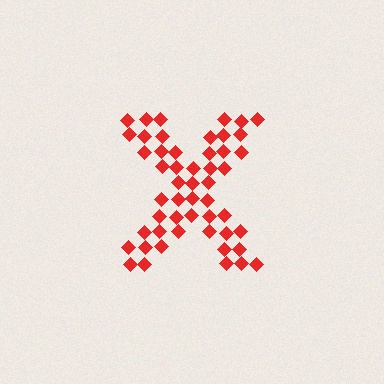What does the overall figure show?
The overall figure shows the letter X.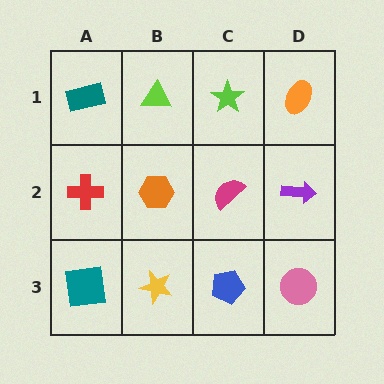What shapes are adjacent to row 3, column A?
A red cross (row 2, column A), a yellow star (row 3, column B).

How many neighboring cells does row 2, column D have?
3.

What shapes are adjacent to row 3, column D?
A purple arrow (row 2, column D), a blue pentagon (row 3, column C).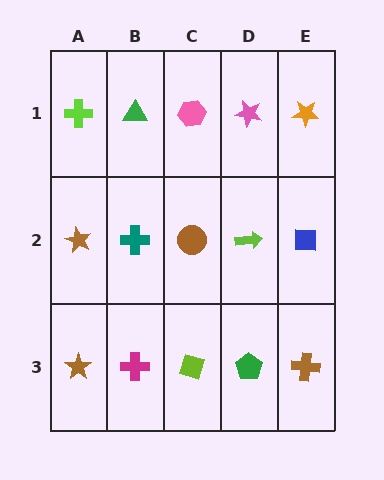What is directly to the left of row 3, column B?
A brown star.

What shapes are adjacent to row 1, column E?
A blue square (row 2, column E), a pink star (row 1, column D).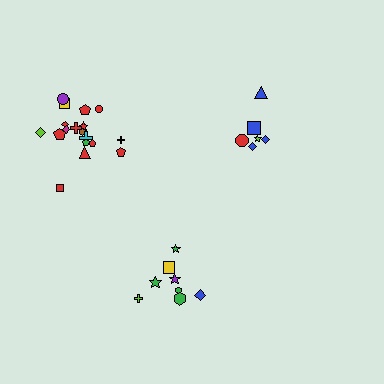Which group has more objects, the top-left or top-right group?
The top-left group.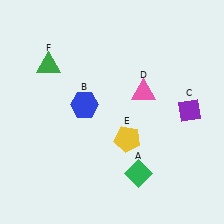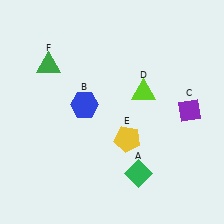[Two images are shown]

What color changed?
The triangle (D) changed from pink in Image 1 to lime in Image 2.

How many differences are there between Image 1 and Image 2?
There is 1 difference between the two images.